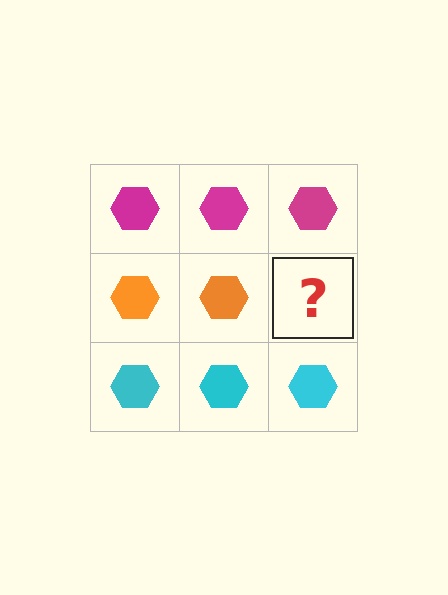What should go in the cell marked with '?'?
The missing cell should contain an orange hexagon.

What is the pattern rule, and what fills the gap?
The rule is that each row has a consistent color. The gap should be filled with an orange hexagon.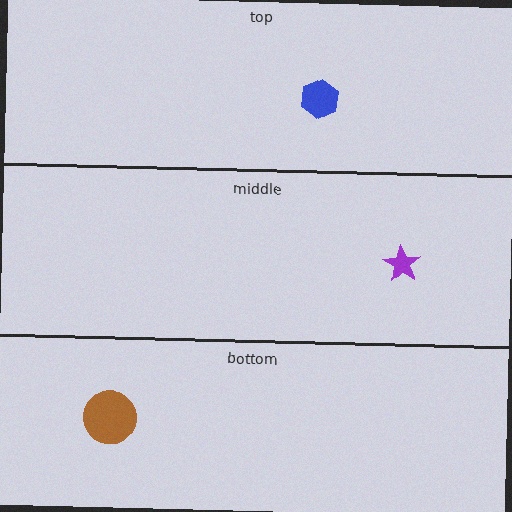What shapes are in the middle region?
The purple star.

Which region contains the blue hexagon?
The top region.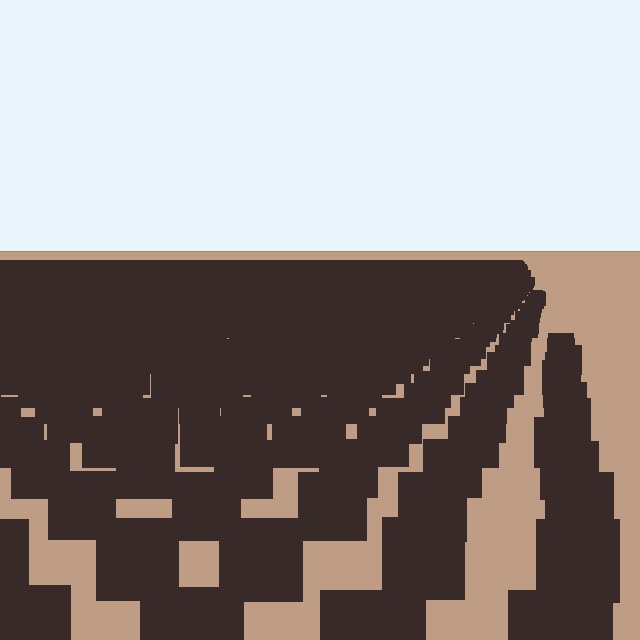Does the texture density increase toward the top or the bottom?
Density increases toward the top.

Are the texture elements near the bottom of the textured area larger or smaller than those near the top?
Larger. Near the bottom, elements are closer to the viewer and appear at a bigger on-screen size.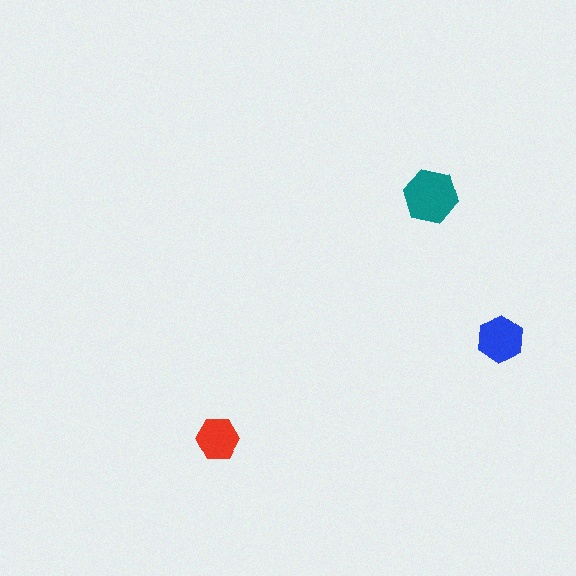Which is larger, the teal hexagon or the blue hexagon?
The teal one.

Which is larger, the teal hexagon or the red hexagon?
The teal one.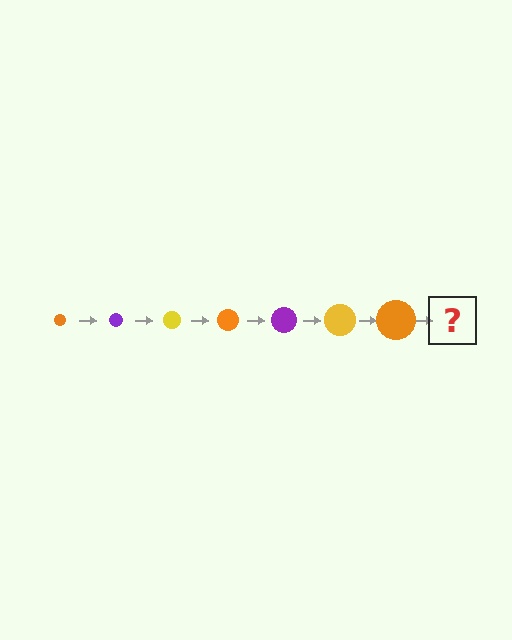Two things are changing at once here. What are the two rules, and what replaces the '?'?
The two rules are that the circle grows larger each step and the color cycles through orange, purple, and yellow. The '?' should be a purple circle, larger than the previous one.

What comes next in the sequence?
The next element should be a purple circle, larger than the previous one.